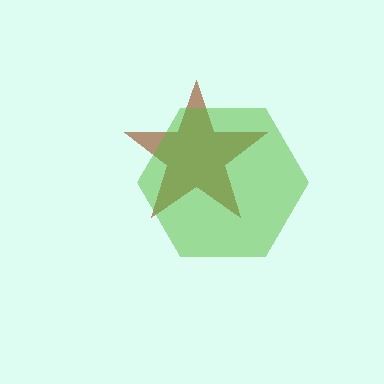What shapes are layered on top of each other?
The layered shapes are: a brown star, a lime hexagon.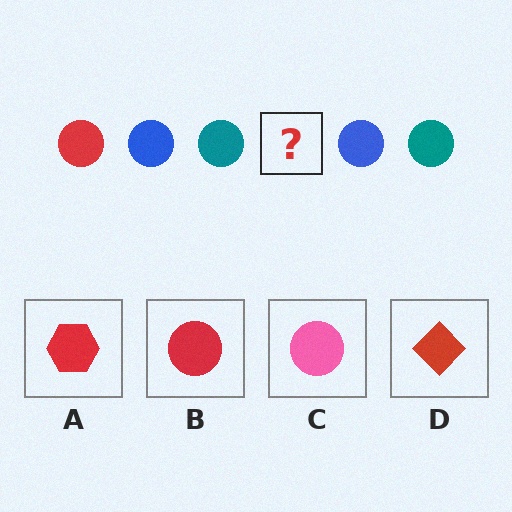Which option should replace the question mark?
Option B.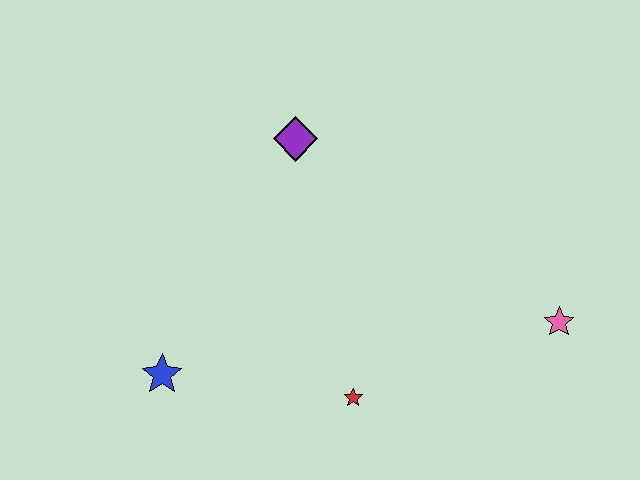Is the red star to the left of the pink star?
Yes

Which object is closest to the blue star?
The red star is closest to the blue star.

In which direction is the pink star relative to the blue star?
The pink star is to the right of the blue star.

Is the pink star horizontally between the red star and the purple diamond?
No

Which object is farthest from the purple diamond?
The pink star is farthest from the purple diamond.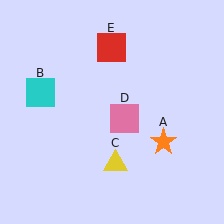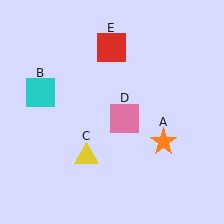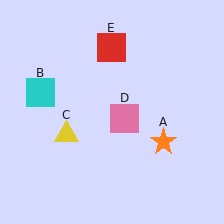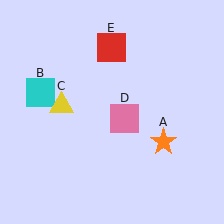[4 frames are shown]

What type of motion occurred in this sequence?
The yellow triangle (object C) rotated clockwise around the center of the scene.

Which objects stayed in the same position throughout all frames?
Orange star (object A) and cyan square (object B) and pink square (object D) and red square (object E) remained stationary.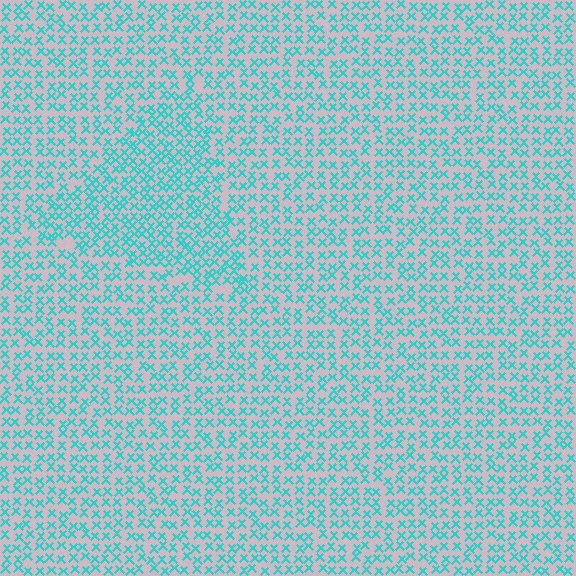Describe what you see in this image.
The image contains small cyan elements arranged at two different densities. A triangle-shaped region is visible where the elements are more densely packed than the surrounding area.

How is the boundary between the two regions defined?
The boundary is defined by a change in element density (approximately 1.5x ratio). All elements are the same color, size, and shape.